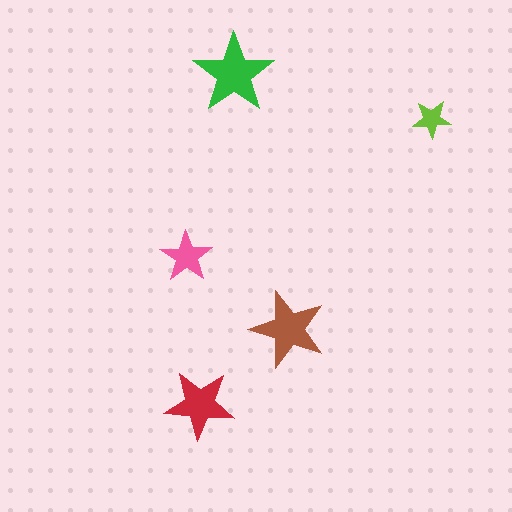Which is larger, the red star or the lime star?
The red one.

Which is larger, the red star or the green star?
The green one.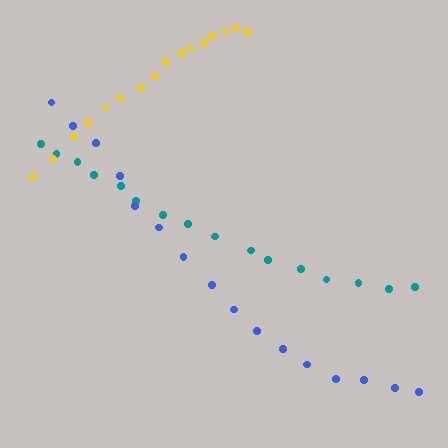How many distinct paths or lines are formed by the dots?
There are 3 distinct paths.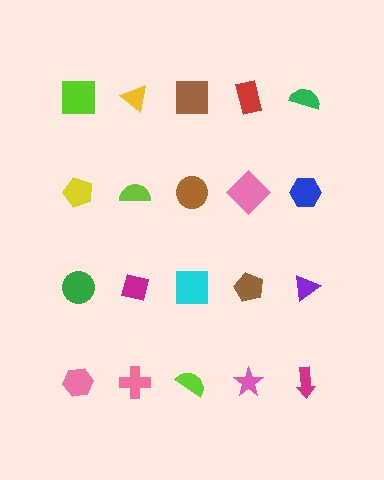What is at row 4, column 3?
A lime semicircle.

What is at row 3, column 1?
A green circle.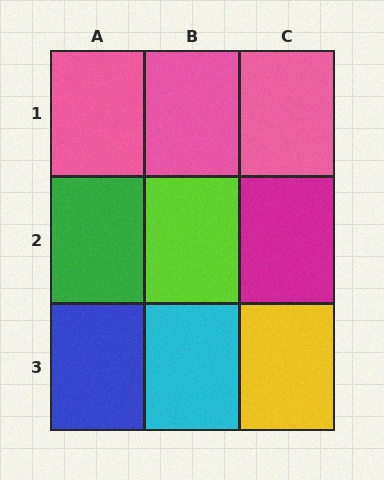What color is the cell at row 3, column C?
Yellow.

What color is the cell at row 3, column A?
Blue.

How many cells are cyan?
1 cell is cyan.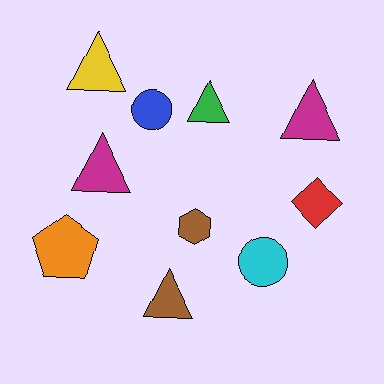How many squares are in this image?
There are no squares.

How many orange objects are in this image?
There is 1 orange object.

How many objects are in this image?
There are 10 objects.